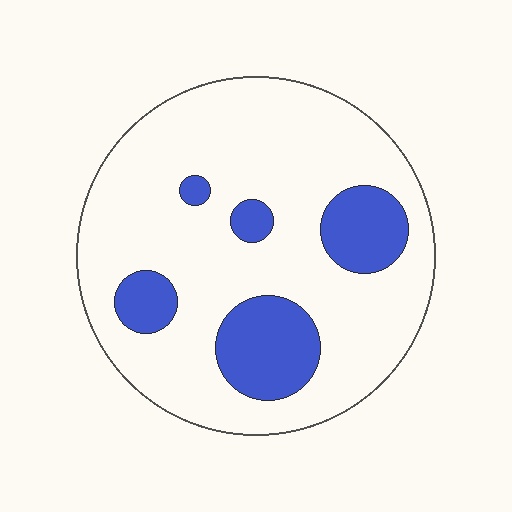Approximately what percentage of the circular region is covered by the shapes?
Approximately 20%.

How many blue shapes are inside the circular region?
5.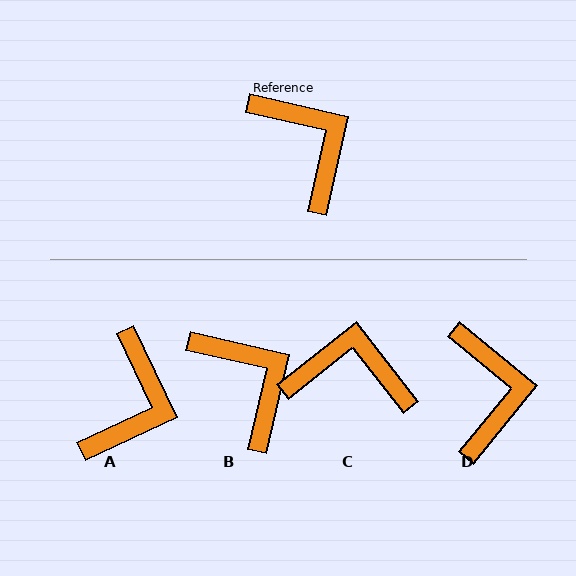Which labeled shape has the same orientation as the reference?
B.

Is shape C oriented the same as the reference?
No, it is off by about 51 degrees.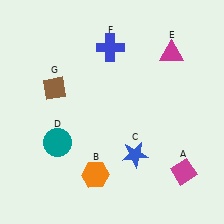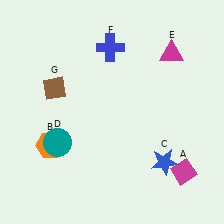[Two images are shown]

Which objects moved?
The objects that moved are: the orange hexagon (B), the blue star (C).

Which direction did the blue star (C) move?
The blue star (C) moved right.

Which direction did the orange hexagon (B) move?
The orange hexagon (B) moved left.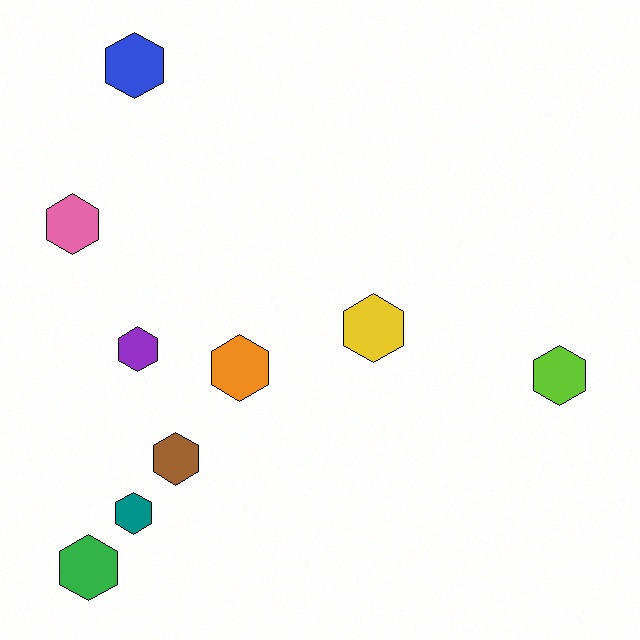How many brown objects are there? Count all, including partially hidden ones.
There is 1 brown object.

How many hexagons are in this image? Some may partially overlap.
There are 9 hexagons.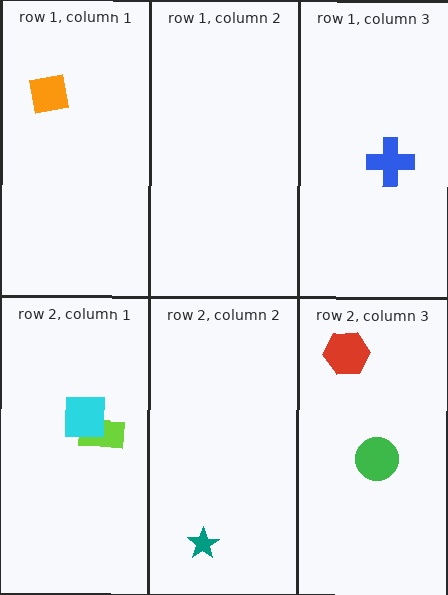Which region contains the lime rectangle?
The row 2, column 1 region.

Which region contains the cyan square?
The row 2, column 1 region.